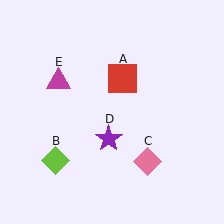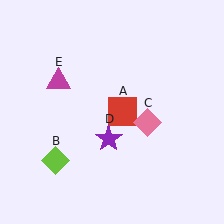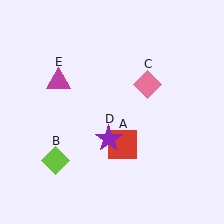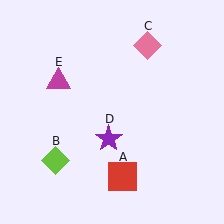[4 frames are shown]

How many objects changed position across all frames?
2 objects changed position: red square (object A), pink diamond (object C).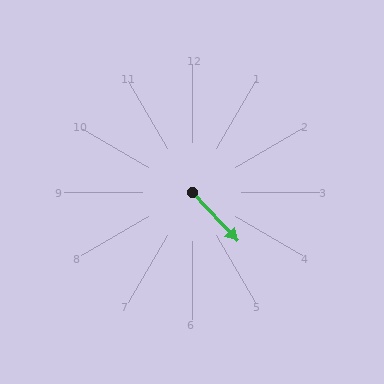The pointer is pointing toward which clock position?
Roughly 5 o'clock.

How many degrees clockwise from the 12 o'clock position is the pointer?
Approximately 137 degrees.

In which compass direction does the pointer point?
Southeast.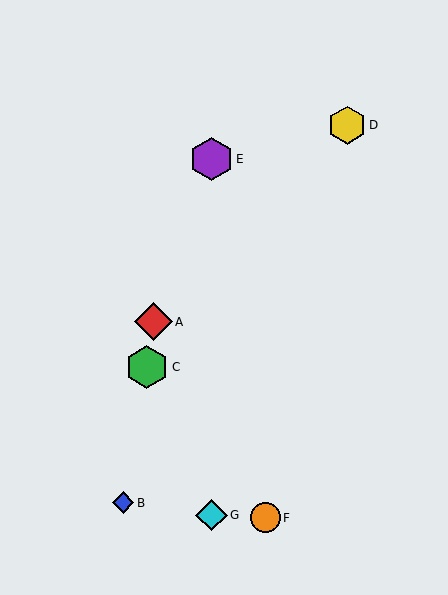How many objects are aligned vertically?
2 objects (E, G) are aligned vertically.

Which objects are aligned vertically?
Objects E, G are aligned vertically.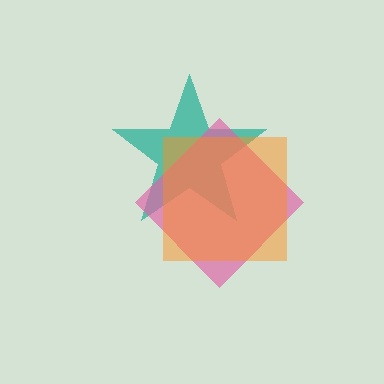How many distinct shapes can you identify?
There are 3 distinct shapes: a teal star, a pink diamond, an orange square.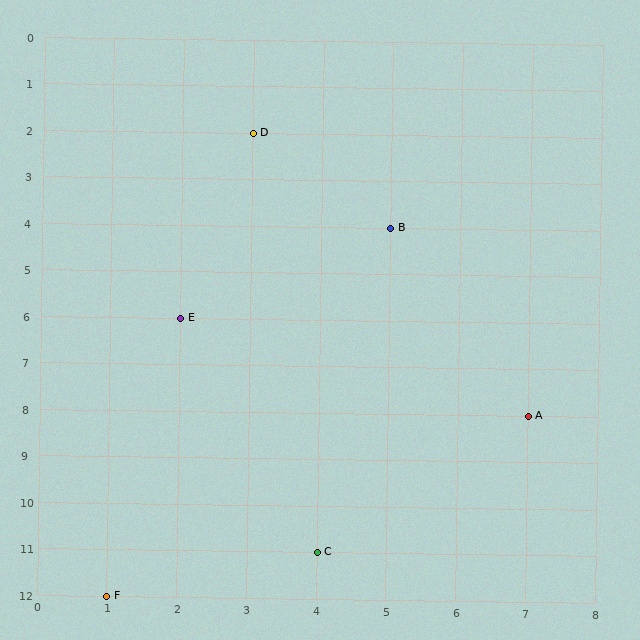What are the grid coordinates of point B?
Point B is at grid coordinates (5, 4).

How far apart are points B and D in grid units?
Points B and D are 2 columns and 2 rows apart (about 2.8 grid units diagonally).